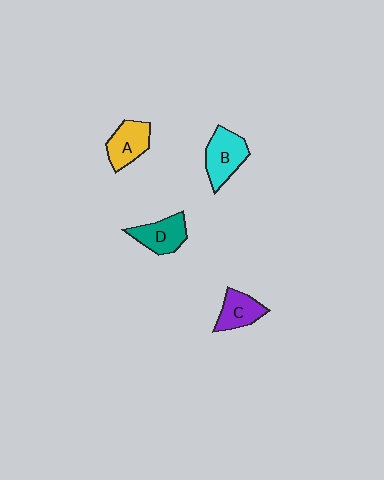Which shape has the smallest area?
Shape C (purple).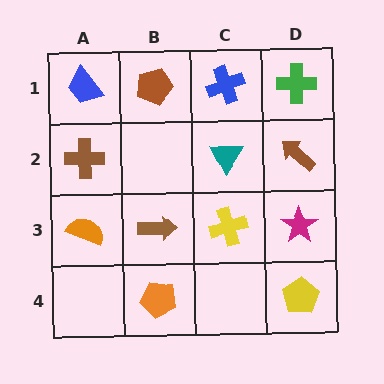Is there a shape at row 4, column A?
No, that cell is empty.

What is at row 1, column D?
A green cross.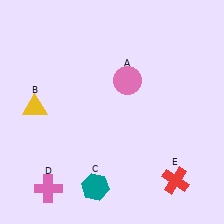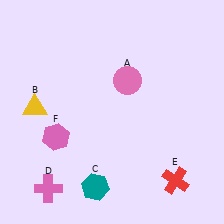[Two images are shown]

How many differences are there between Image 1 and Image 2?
There is 1 difference between the two images.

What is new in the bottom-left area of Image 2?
A pink hexagon (F) was added in the bottom-left area of Image 2.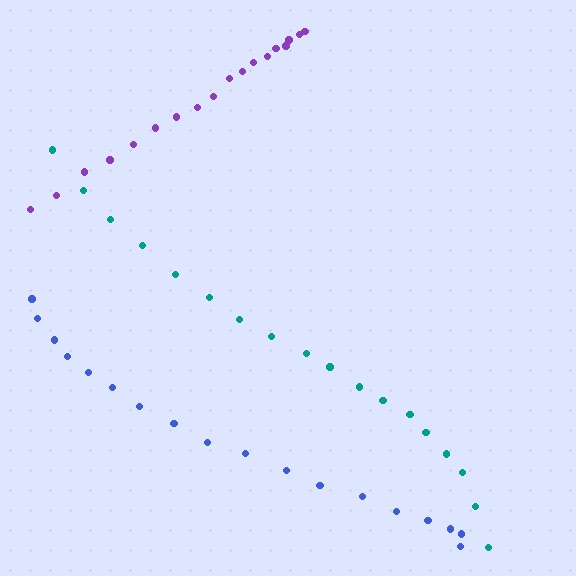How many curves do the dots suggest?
There are 3 distinct paths.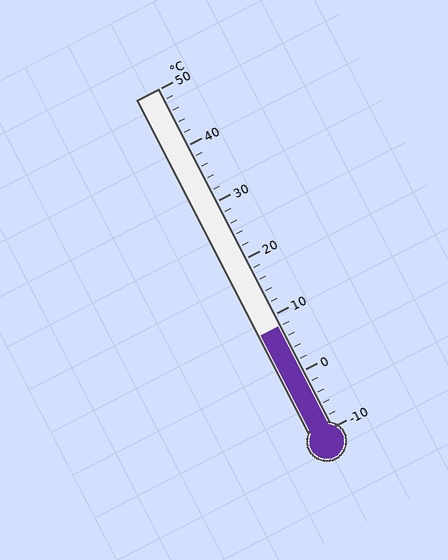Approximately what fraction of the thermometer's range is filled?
The thermometer is filled to approximately 30% of its range.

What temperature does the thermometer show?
The thermometer shows approximately 8°C.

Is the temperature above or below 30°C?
The temperature is below 30°C.